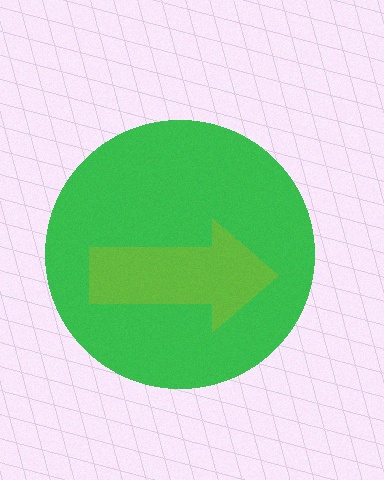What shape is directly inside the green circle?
The lime arrow.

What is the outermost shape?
The green circle.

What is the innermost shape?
The lime arrow.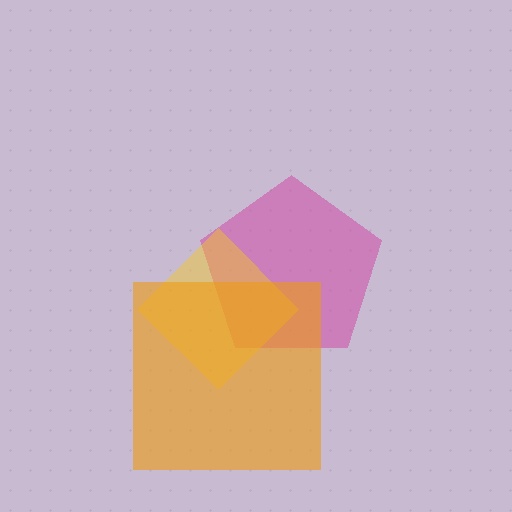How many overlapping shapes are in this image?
There are 3 overlapping shapes in the image.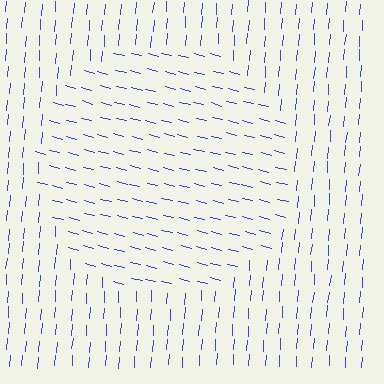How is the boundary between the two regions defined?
The boundary is defined purely by a change in line orientation (approximately 80 degrees difference). All lines are the same color and thickness.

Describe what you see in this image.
The image is filled with small blue line segments. A circle region in the image has lines oriented differently from the surrounding lines, creating a visible texture boundary.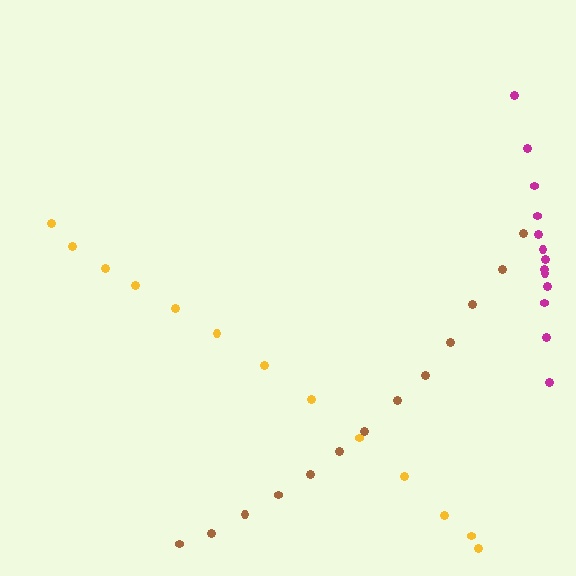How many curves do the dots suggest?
There are 3 distinct paths.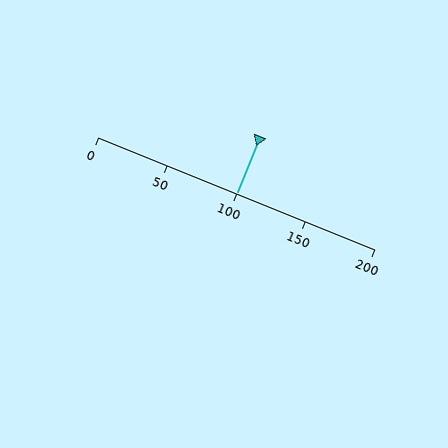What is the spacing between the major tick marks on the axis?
The major ticks are spaced 50 apart.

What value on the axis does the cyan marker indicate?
The marker indicates approximately 100.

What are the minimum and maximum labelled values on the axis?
The axis runs from 0 to 200.